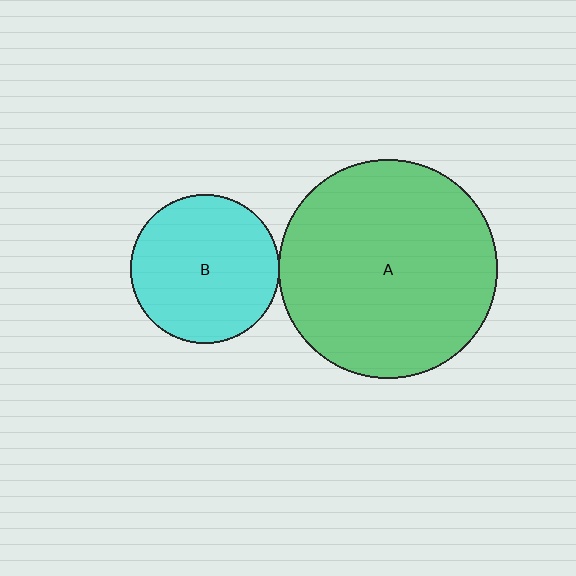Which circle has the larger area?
Circle A (green).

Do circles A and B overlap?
Yes.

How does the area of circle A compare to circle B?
Approximately 2.2 times.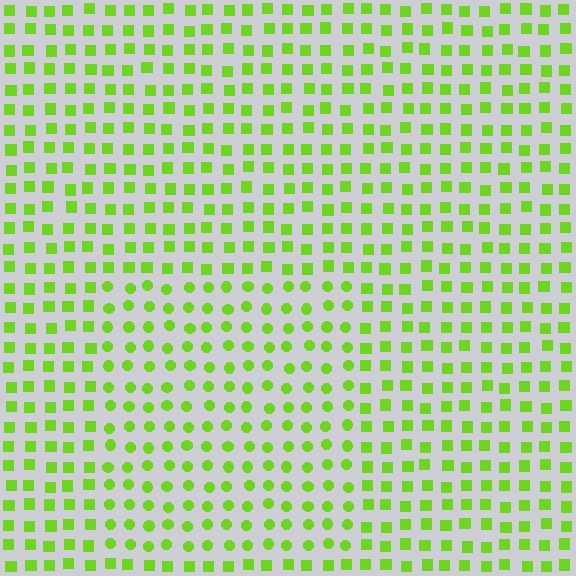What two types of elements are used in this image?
The image uses circles inside the rectangle region and squares outside it.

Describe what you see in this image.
The image is filled with small lime elements arranged in a uniform grid. A rectangle-shaped region contains circles, while the surrounding area contains squares. The boundary is defined purely by the change in element shape.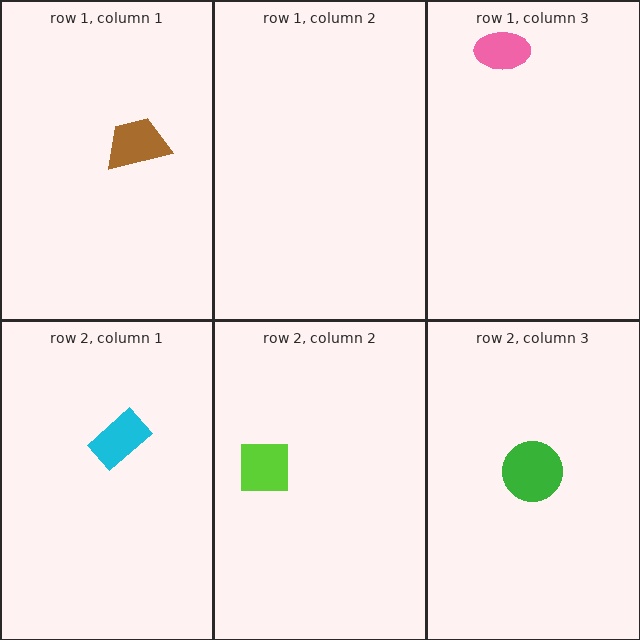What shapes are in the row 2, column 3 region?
The green circle.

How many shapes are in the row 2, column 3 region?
1.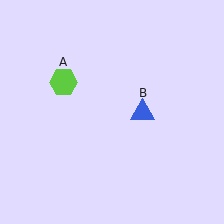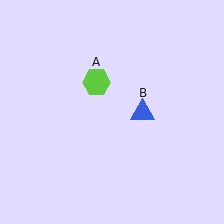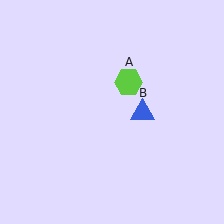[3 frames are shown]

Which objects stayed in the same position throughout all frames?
Blue triangle (object B) remained stationary.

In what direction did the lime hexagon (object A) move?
The lime hexagon (object A) moved right.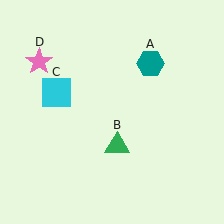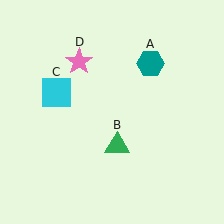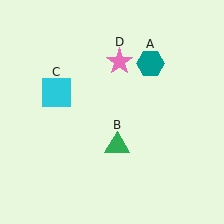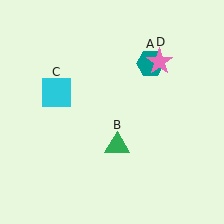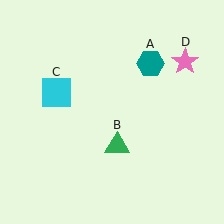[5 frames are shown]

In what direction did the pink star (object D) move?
The pink star (object D) moved right.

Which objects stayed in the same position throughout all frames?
Teal hexagon (object A) and green triangle (object B) and cyan square (object C) remained stationary.